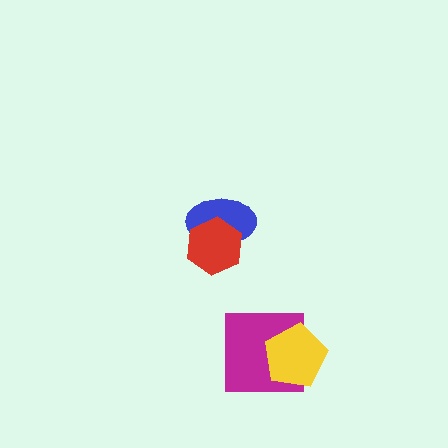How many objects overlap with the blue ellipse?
1 object overlaps with the blue ellipse.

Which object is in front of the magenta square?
The yellow pentagon is in front of the magenta square.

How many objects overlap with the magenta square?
1 object overlaps with the magenta square.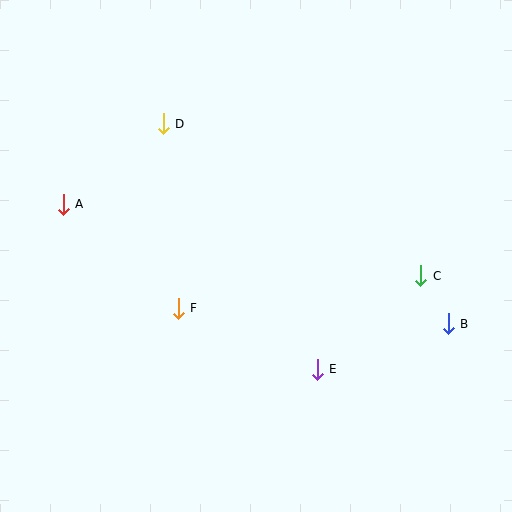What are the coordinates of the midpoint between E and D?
The midpoint between E and D is at (240, 246).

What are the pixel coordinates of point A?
Point A is at (63, 204).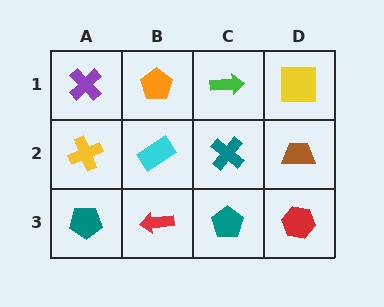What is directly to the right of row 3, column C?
A red hexagon.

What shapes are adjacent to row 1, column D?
A brown trapezoid (row 2, column D), a green arrow (row 1, column C).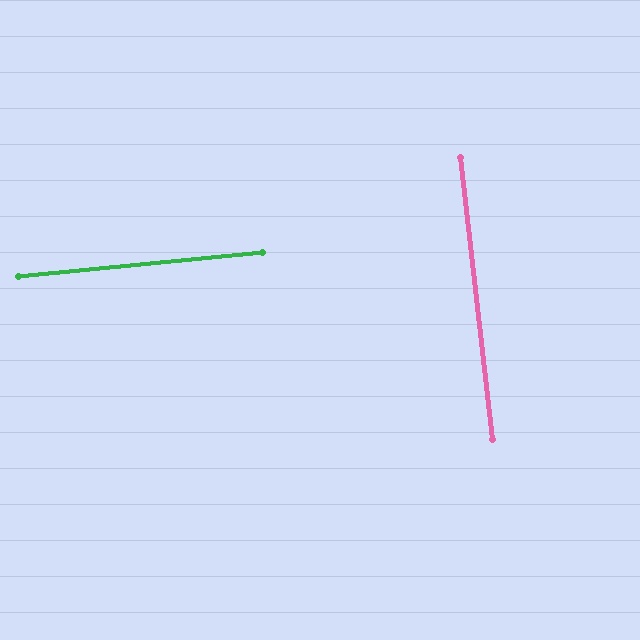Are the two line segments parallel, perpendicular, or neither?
Perpendicular — they meet at approximately 89°.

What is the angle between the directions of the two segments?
Approximately 89 degrees.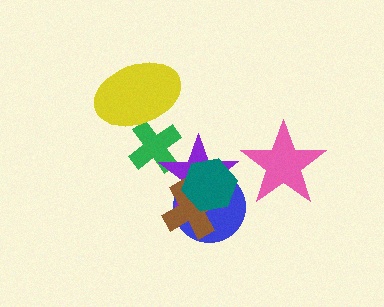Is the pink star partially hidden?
No, no other shape covers it.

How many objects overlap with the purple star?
4 objects overlap with the purple star.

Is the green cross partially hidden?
Yes, it is partially covered by another shape.